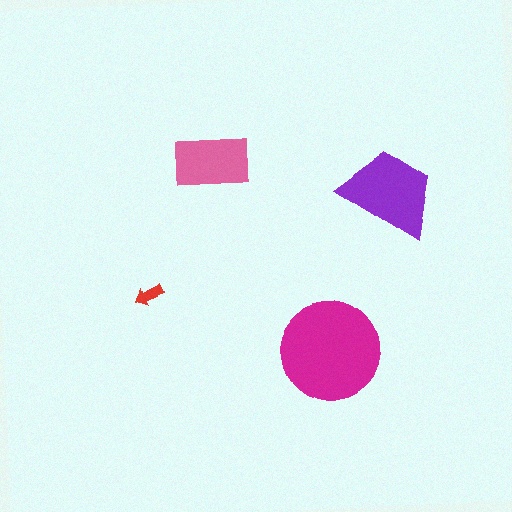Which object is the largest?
The magenta circle.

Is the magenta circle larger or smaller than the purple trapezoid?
Larger.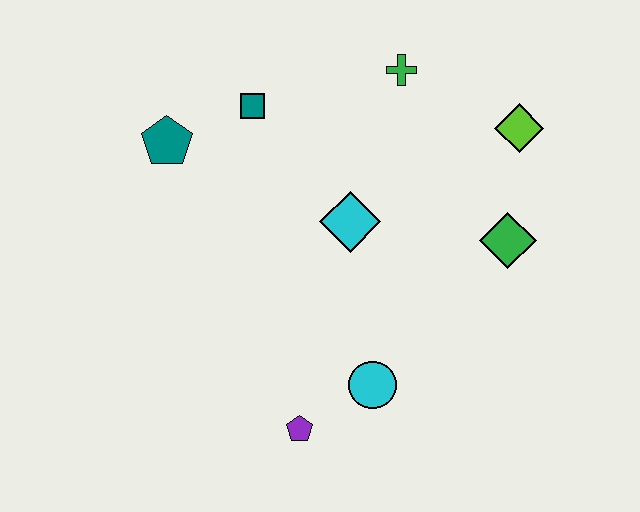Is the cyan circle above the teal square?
No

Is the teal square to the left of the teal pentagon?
No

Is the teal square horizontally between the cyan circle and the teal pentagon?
Yes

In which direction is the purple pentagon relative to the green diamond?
The purple pentagon is to the left of the green diamond.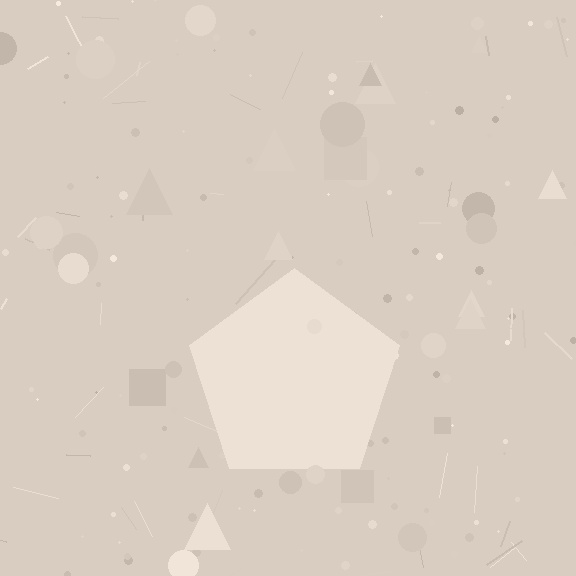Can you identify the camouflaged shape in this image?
The camouflaged shape is a pentagon.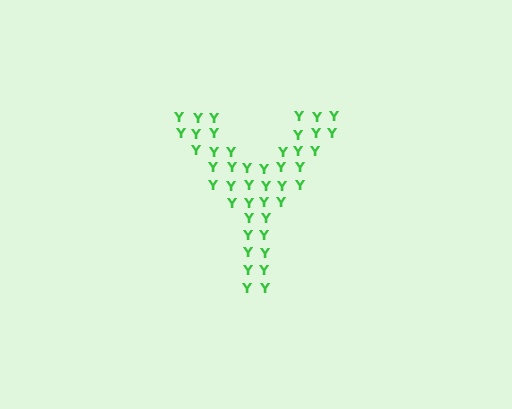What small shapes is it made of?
It is made of small letter Y's.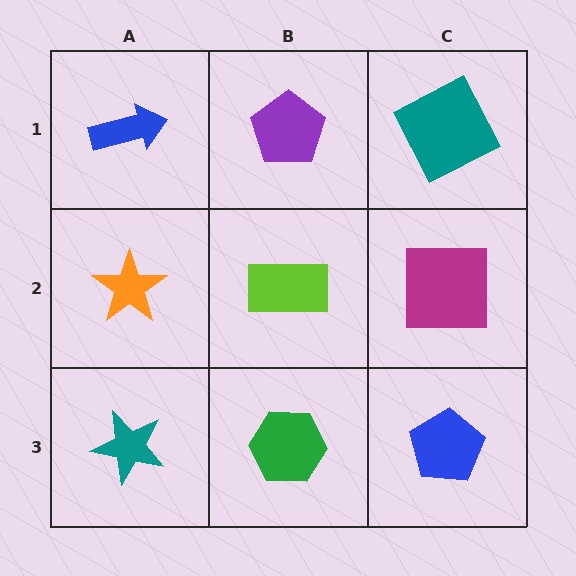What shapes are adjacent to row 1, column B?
A lime rectangle (row 2, column B), a blue arrow (row 1, column A), a teal square (row 1, column C).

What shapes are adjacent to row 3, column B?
A lime rectangle (row 2, column B), a teal star (row 3, column A), a blue pentagon (row 3, column C).